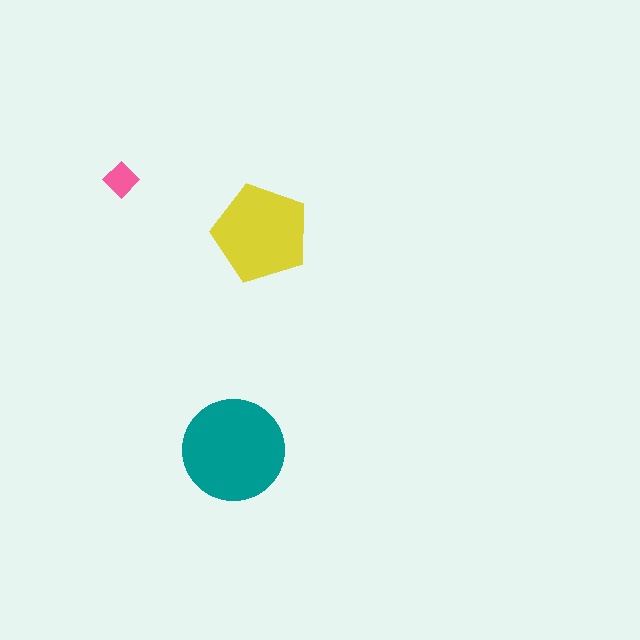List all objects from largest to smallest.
The teal circle, the yellow pentagon, the pink diamond.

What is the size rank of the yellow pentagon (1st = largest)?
2nd.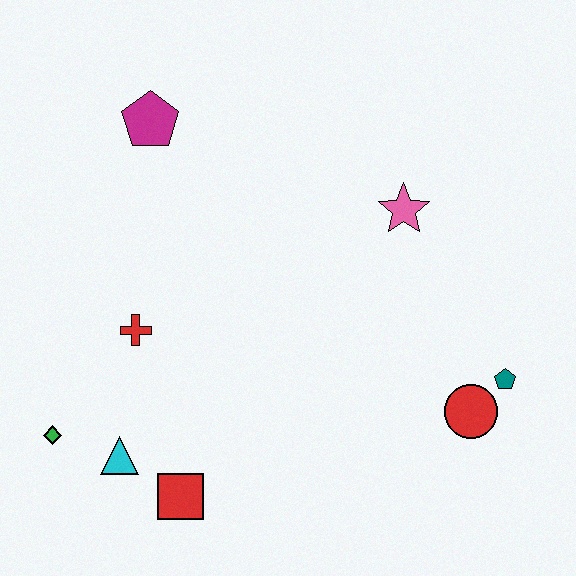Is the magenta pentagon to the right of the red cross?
Yes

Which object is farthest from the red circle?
The magenta pentagon is farthest from the red circle.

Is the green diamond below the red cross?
Yes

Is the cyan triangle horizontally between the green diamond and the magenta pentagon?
Yes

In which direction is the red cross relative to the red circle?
The red cross is to the left of the red circle.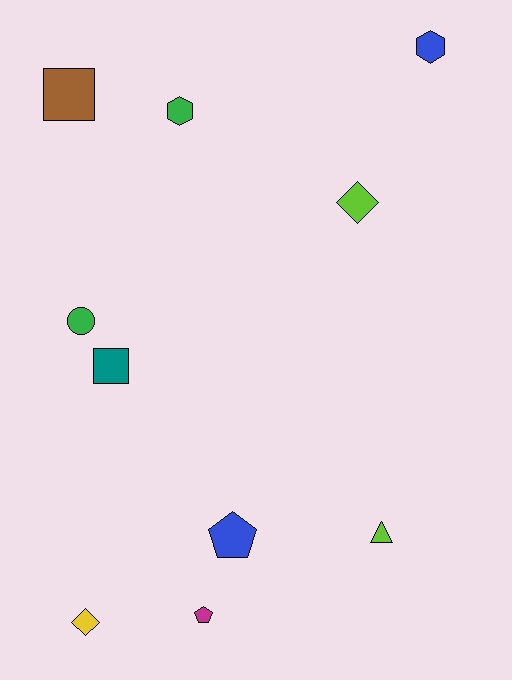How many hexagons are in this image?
There are 2 hexagons.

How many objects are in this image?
There are 10 objects.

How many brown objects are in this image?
There is 1 brown object.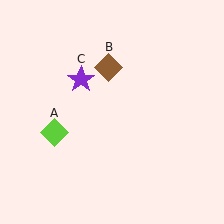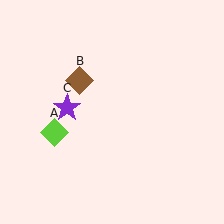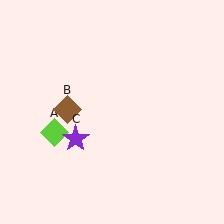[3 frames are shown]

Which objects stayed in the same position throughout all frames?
Lime diamond (object A) remained stationary.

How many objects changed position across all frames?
2 objects changed position: brown diamond (object B), purple star (object C).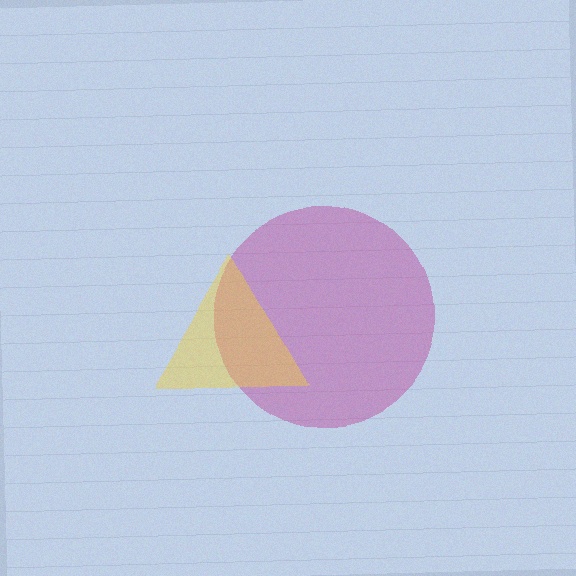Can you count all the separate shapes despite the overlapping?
Yes, there are 2 separate shapes.